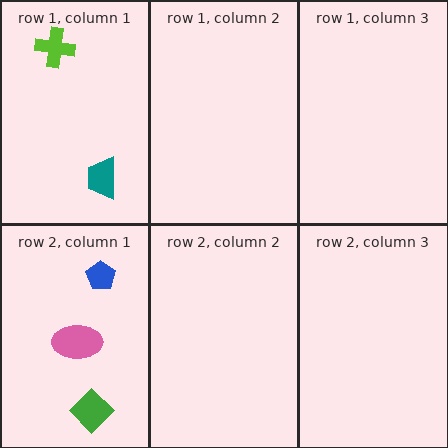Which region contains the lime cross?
The row 1, column 1 region.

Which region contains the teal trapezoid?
The row 1, column 1 region.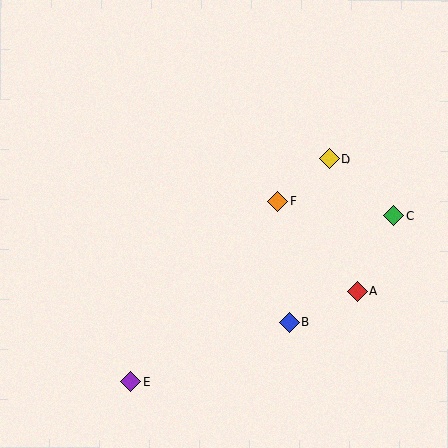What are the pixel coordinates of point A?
Point A is at (357, 291).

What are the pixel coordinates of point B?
Point B is at (289, 322).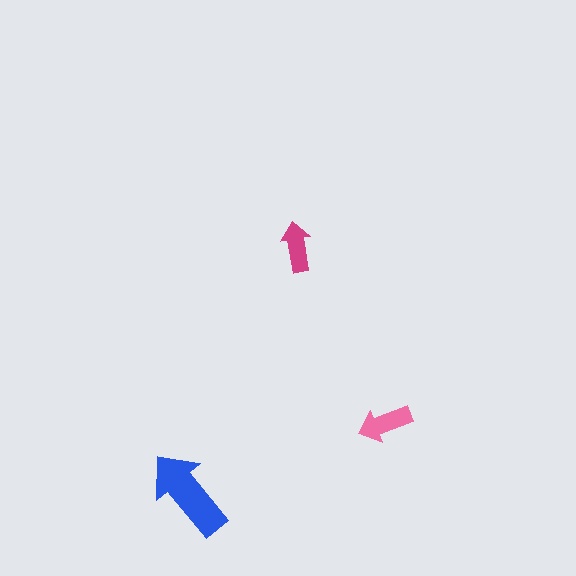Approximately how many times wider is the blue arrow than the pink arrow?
About 1.5 times wider.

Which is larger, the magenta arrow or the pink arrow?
The pink one.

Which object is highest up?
The magenta arrow is topmost.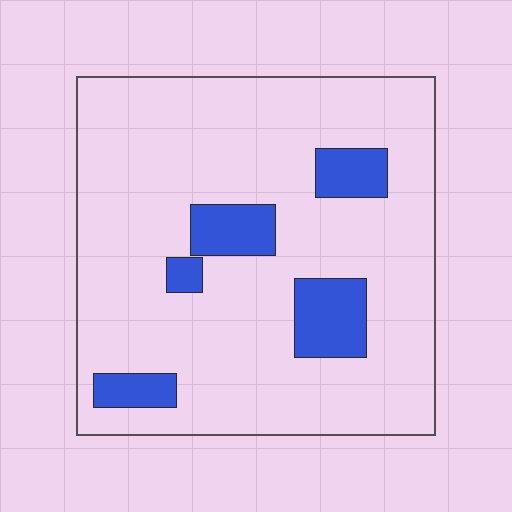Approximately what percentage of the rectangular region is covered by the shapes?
Approximately 15%.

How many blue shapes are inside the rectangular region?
5.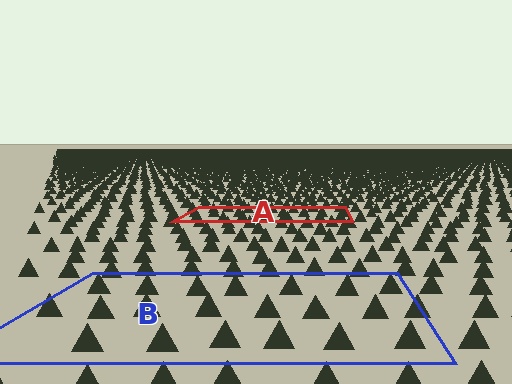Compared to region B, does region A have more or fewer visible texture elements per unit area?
Region A has more texture elements per unit area — they are packed more densely because it is farther away.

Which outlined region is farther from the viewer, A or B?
Region A is farther from the viewer — the texture elements inside it appear smaller and more densely packed.